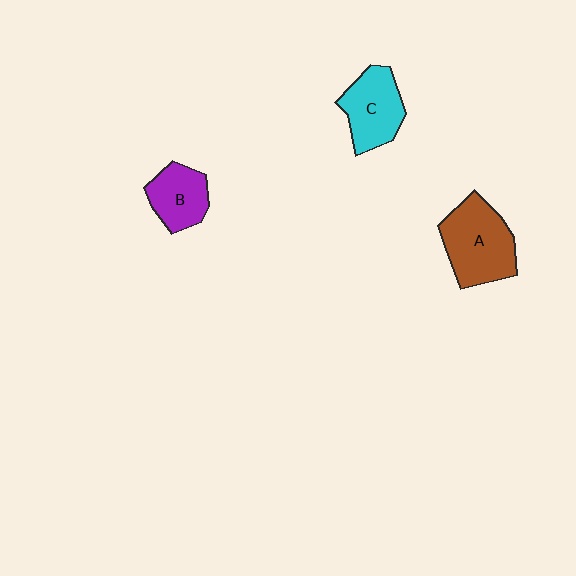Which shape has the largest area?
Shape A (brown).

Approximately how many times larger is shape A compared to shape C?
Approximately 1.3 times.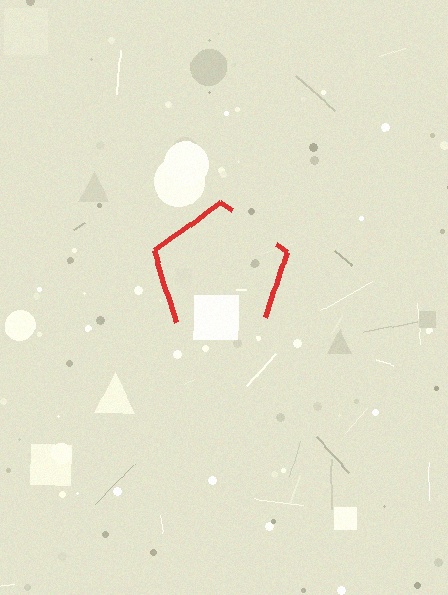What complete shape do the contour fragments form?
The contour fragments form a pentagon.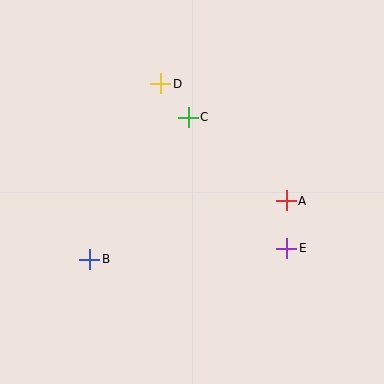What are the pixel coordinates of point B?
Point B is at (90, 259).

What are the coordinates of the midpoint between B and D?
The midpoint between B and D is at (125, 172).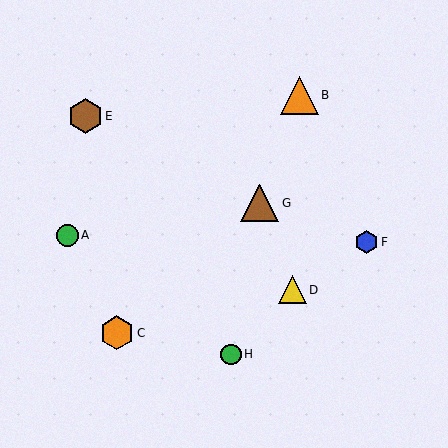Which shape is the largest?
The brown triangle (labeled G) is the largest.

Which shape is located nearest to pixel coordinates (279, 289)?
The yellow triangle (labeled D) at (292, 290) is nearest to that location.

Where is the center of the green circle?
The center of the green circle is at (231, 354).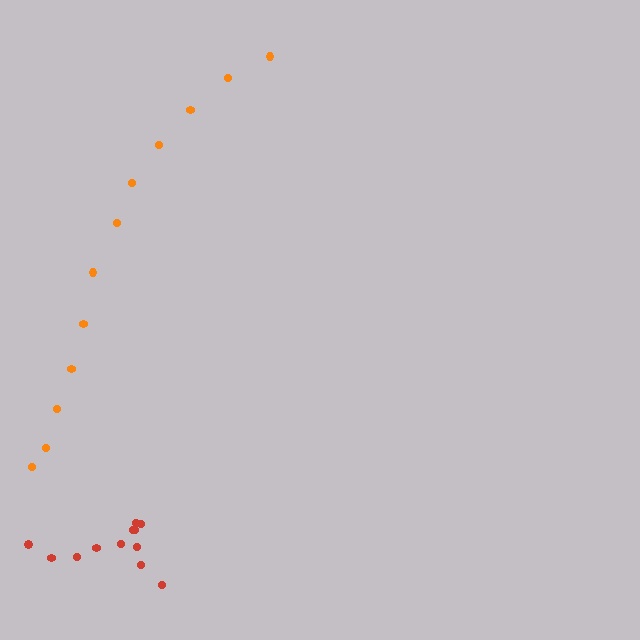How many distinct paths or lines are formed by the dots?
There are 2 distinct paths.